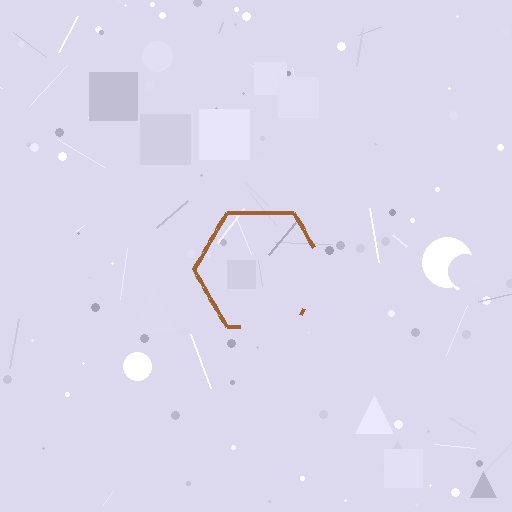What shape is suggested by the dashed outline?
The dashed outline suggests a hexagon.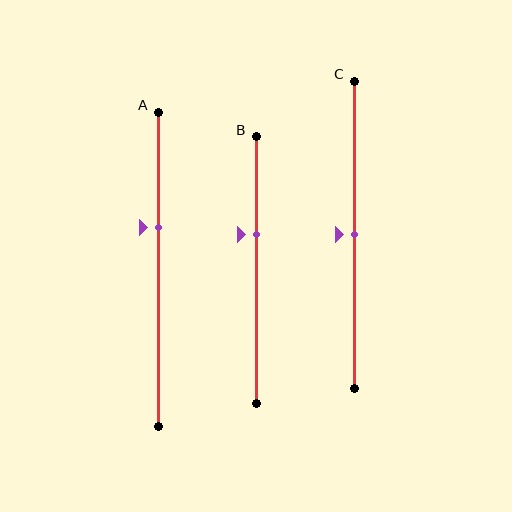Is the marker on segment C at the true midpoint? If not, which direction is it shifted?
Yes, the marker on segment C is at the true midpoint.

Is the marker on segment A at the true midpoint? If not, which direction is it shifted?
No, the marker on segment A is shifted upward by about 13% of the segment length.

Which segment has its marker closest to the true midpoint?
Segment C has its marker closest to the true midpoint.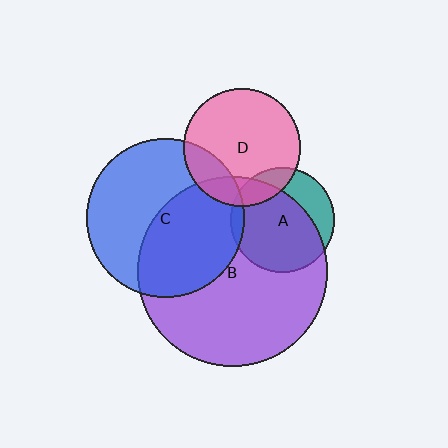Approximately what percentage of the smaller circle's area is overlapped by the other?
Approximately 50%.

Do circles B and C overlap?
Yes.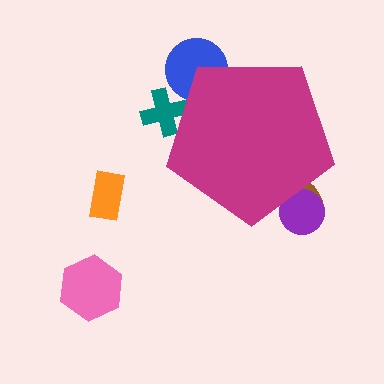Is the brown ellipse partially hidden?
Yes, the brown ellipse is partially hidden behind the magenta pentagon.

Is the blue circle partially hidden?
Yes, the blue circle is partially hidden behind the magenta pentagon.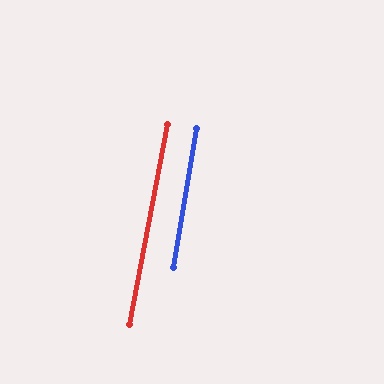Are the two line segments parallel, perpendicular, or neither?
Parallel — their directions differ by only 1.3°.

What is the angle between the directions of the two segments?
Approximately 1 degree.